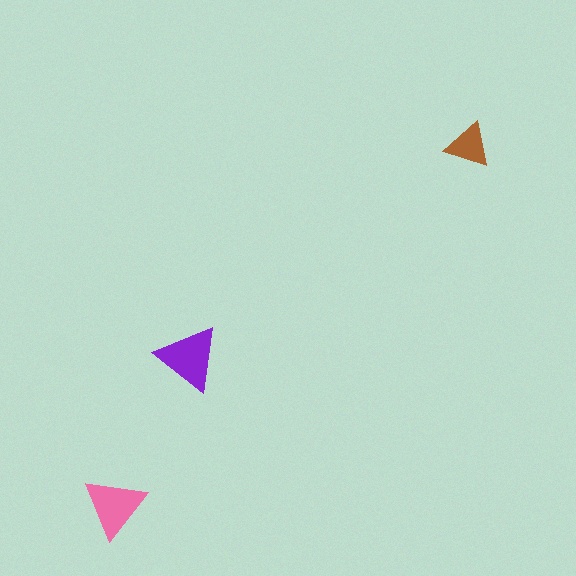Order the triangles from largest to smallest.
the purple one, the pink one, the brown one.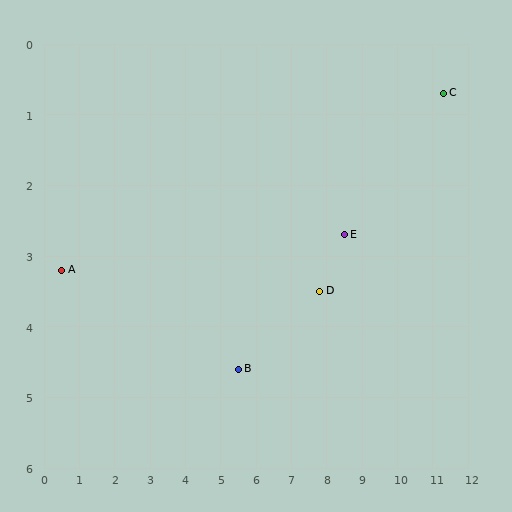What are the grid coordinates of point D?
Point D is at approximately (7.8, 3.5).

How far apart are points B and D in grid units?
Points B and D are about 2.5 grid units apart.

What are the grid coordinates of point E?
Point E is at approximately (8.5, 2.7).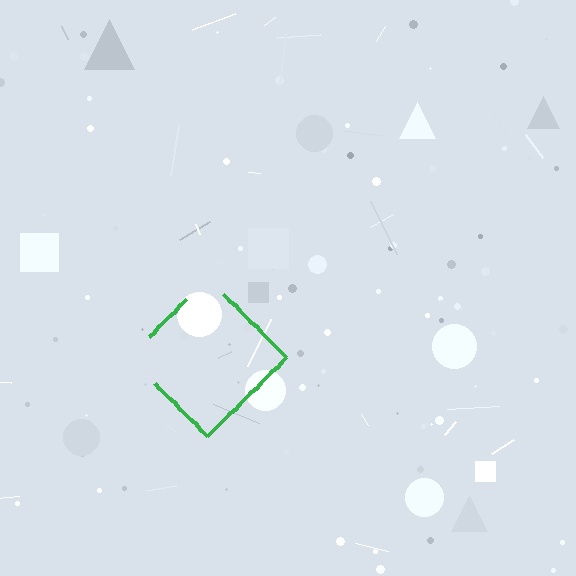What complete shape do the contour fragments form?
The contour fragments form a diamond.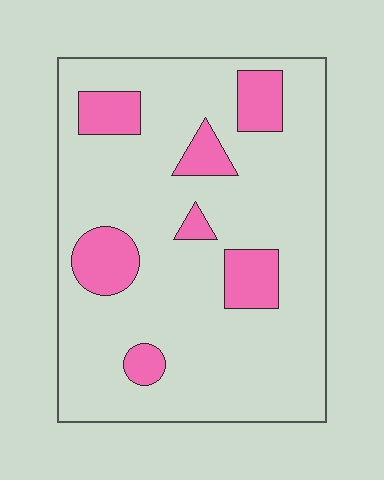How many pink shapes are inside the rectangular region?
7.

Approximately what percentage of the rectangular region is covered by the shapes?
Approximately 15%.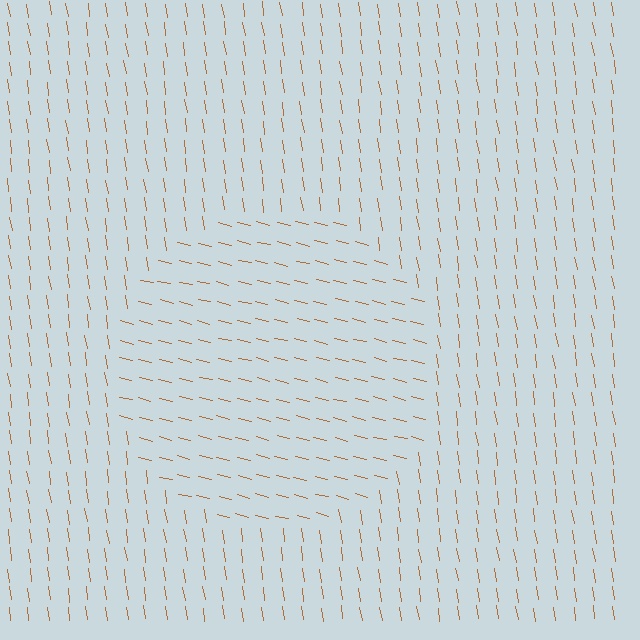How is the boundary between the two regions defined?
The boundary is defined purely by a change in line orientation (approximately 68 degrees difference). All lines are the same color and thickness.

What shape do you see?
I see a circle.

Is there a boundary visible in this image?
Yes, there is a texture boundary formed by a change in line orientation.